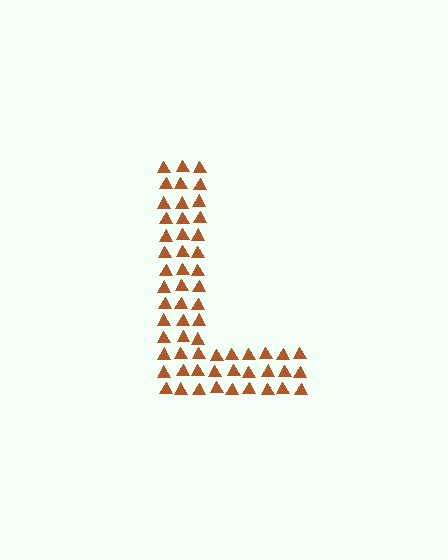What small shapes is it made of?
It is made of small triangles.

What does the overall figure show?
The overall figure shows the letter L.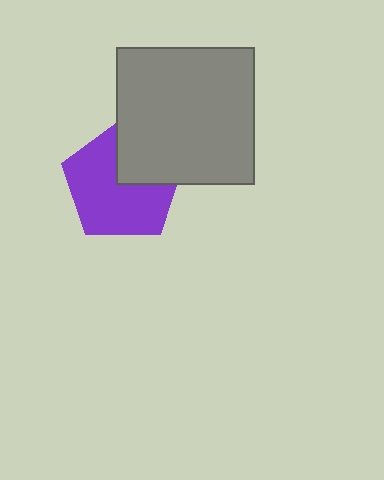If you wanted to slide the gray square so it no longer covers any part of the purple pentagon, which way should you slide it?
Slide it toward the upper-right — that is the most direct way to separate the two shapes.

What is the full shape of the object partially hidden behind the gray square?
The partially hidden object is a purple pentagon.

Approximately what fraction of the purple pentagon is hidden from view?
Roughly 31% of the purple pentagon is hidden behind the gray square.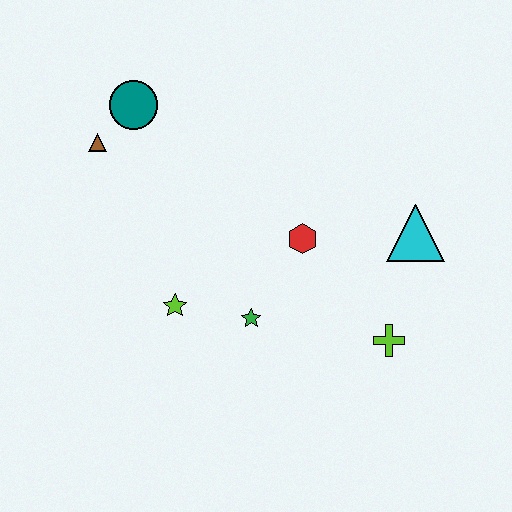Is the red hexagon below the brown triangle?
Yes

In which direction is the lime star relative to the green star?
The lime star is to the left of the green star.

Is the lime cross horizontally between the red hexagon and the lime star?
No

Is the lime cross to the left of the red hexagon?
No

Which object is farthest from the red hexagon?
The brown triangle is farthest from the red hexagon.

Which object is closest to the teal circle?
The brown triangle is closest to the teal circle.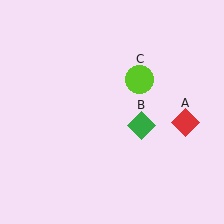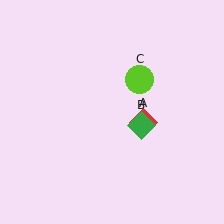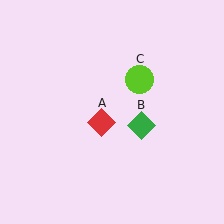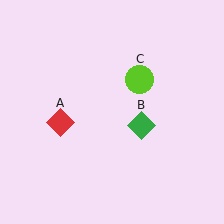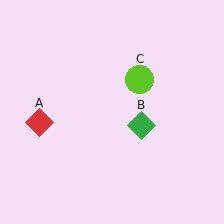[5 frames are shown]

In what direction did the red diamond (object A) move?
The red diamond (object A) moved left.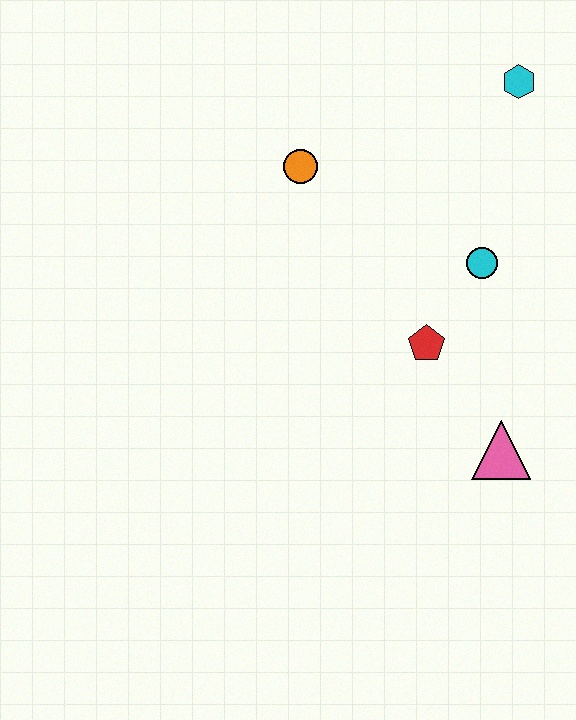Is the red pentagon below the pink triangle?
No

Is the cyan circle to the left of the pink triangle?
Yes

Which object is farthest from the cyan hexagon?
The pink triangle is farthest from the cyan hexagon.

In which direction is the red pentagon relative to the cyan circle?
The red pentagon is below the cyan circle.